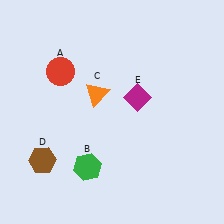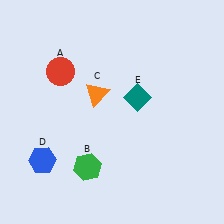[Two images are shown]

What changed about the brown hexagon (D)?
In Image 1, D is brown. In Image 2, it changed to blue.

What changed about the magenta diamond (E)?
In Image 1, E is magenta. In Image 2, it changed to teal.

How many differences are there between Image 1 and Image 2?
There are 2 differences between the two images.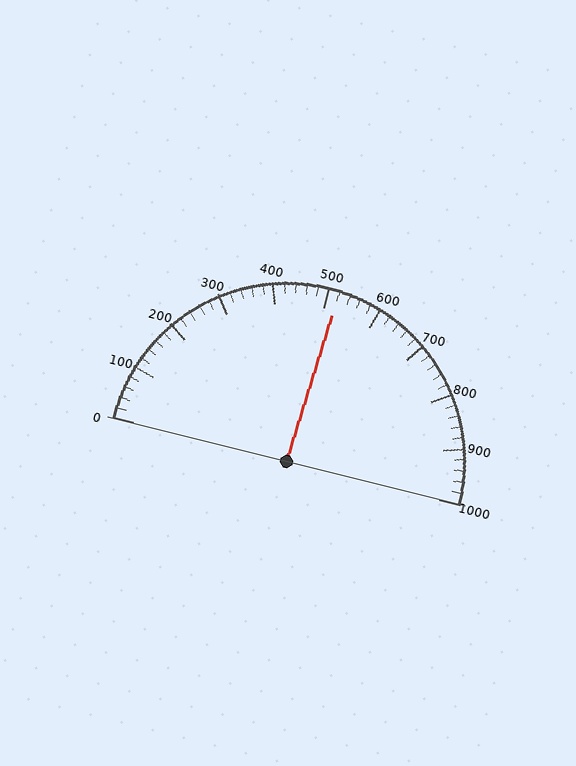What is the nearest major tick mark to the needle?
The nearest major tick mark is 500.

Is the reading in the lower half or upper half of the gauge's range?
The reading is in the upper half of the range (0 to 1000).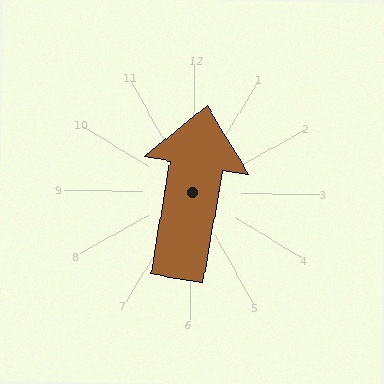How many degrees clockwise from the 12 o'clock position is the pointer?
Approximately 9 degrees.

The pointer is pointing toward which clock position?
Roughly 12 o'clock.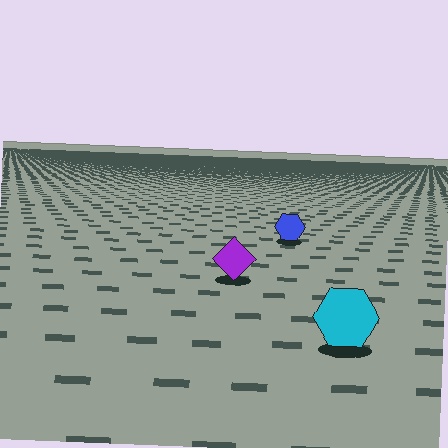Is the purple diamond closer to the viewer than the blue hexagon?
Yes. The purple diamond is closer — you can tell from the texture gradient: the ground texture is coarser near it.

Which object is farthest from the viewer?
The blue hexagon is farthest from the viewer. It appears smaller and the ground texture around it is denser.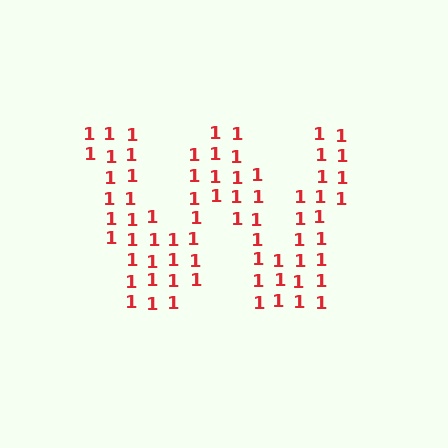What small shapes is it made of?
It is made of small digit 1's.